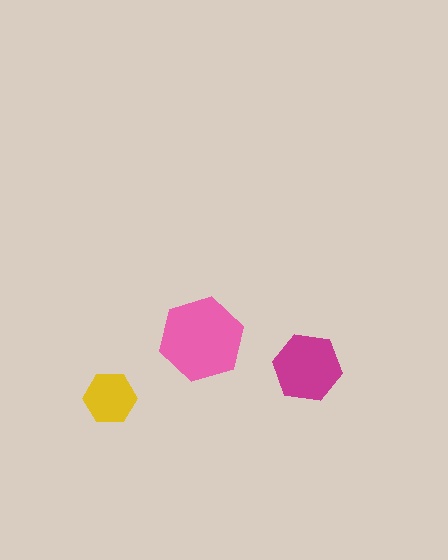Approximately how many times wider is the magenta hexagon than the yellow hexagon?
About 1.5 times wider.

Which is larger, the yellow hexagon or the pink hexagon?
The pink one.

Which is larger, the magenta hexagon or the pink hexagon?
The pink one.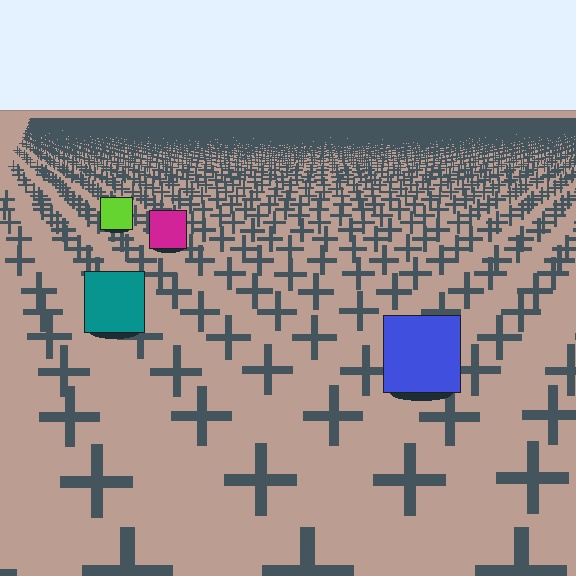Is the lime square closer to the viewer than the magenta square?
No. The magenta square is closer — you can tell from the texture gradient: the ground texture is coarser near it.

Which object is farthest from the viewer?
The lime square is farthest from the viewer. It appears smaller and the ground texture around it is denser.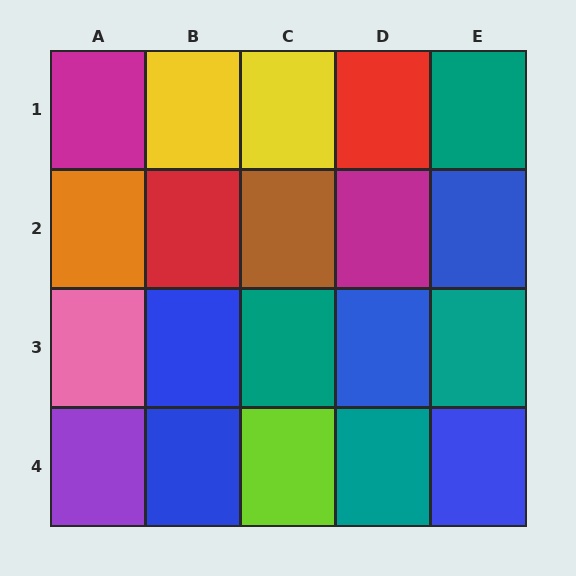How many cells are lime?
1 cell is lime.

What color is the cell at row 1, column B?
Yellow.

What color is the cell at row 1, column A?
Magenta.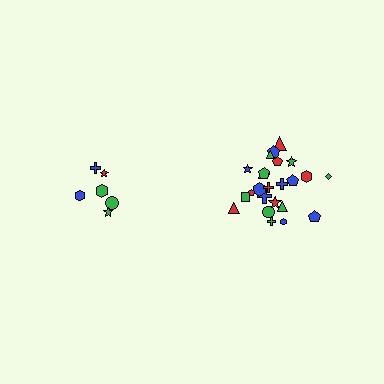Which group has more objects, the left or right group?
The right group.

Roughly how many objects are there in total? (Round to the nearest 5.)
Roughly 30 objects in total.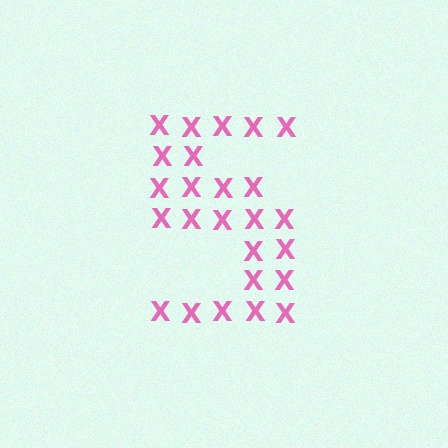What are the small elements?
The small elements are letter X's.